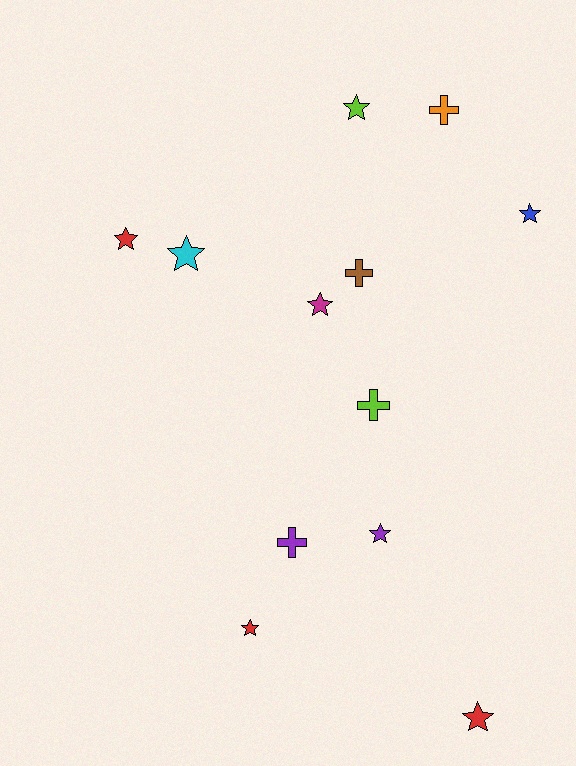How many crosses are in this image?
There are 4 crosses.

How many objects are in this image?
There are 12 objects.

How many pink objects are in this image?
There are no pink objects.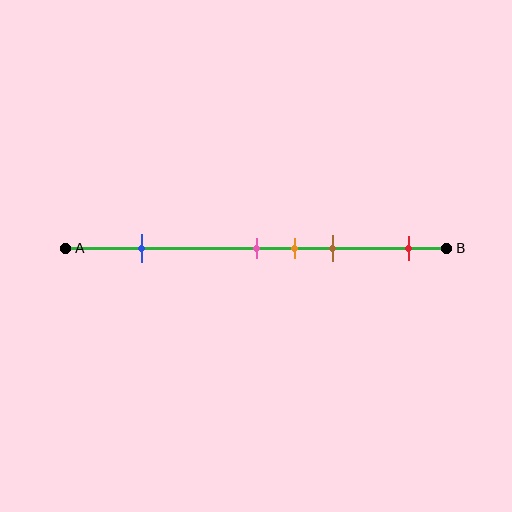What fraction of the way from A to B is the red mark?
The red mark is approximately 90% (0.9) of the way from A to B.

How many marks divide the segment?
There are 5 marks dividing the segment.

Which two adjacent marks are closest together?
The pink and orange marks are the closest adjacent pair.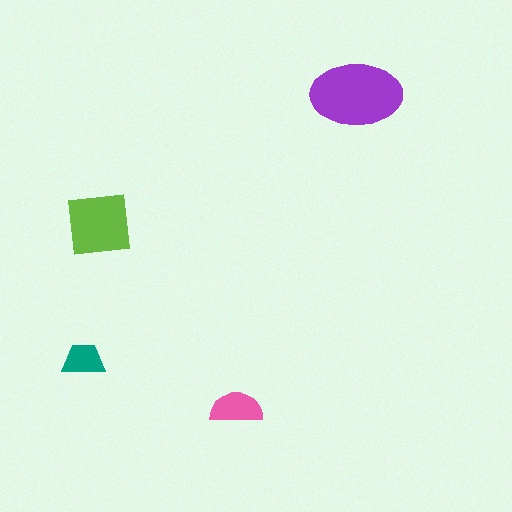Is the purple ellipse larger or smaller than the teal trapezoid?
Larger.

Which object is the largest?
The purple ellipse.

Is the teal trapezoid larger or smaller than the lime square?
Smaller.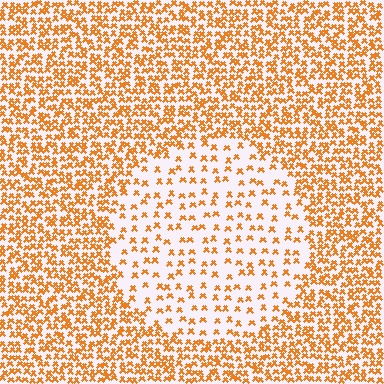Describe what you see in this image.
The image contains small orange elements arranged at two different densities. A circle-shaped region is visible where the elements are less densely packed than the surrounding area.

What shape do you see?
I see a circle.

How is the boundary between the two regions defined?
The boundary is defined by a change in element density (approximately 2.5x ratio). All elements are the same color, size, and shape.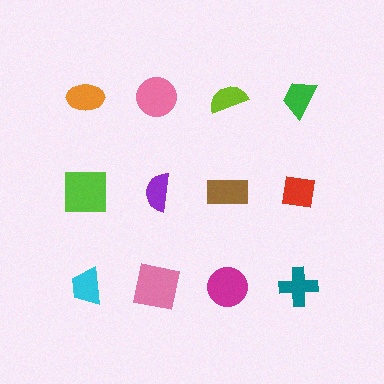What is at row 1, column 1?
An orange ellipse.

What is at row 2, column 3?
A brown rectangle.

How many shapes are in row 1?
4 shapes.